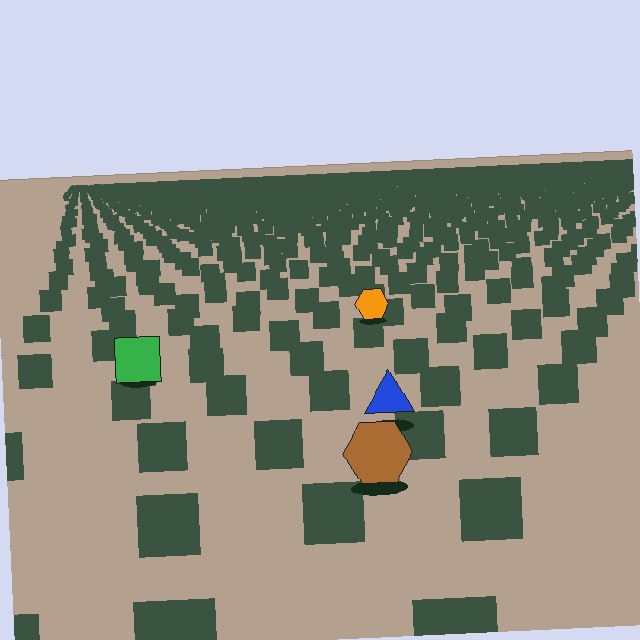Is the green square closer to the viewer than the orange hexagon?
Yes. The green square is closer — you can tell from the texture gradient: the ground texture is coarser near it.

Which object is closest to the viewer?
The brown hexagon is closest. The texture marks near it are larger and more spread out.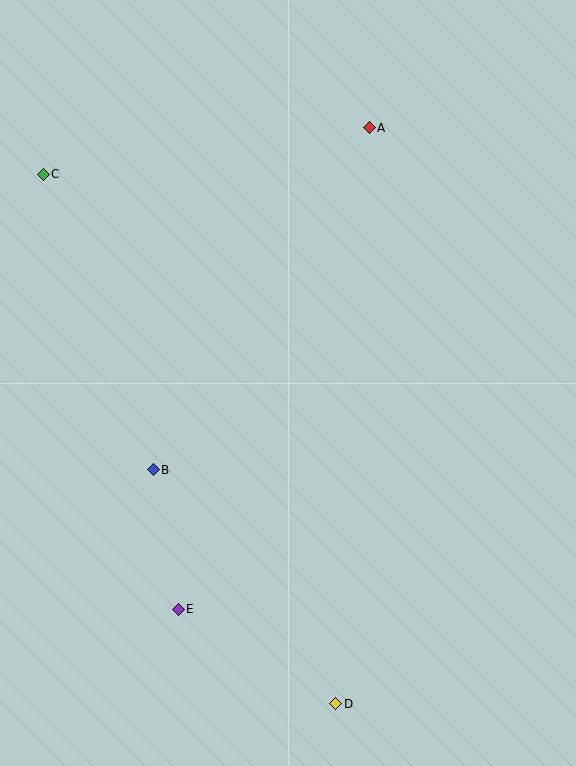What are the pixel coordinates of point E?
Point E is at (178, 609).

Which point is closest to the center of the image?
Point B at (153, 470) is closest to the center.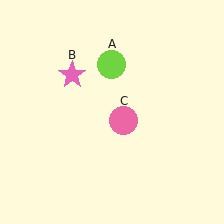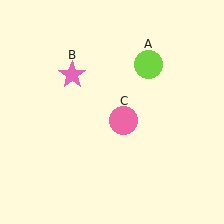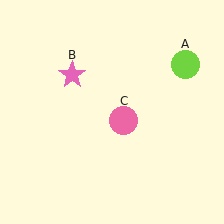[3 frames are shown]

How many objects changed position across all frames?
1 object changed position: lime circle (object A).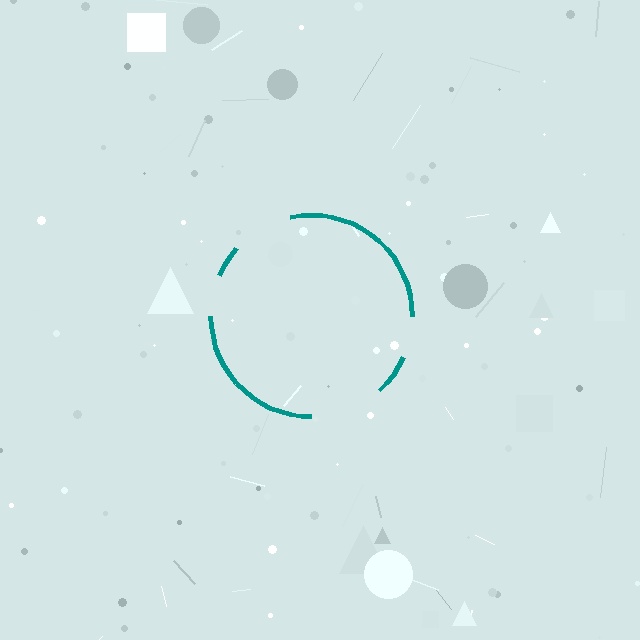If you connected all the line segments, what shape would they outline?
They would outline a circle.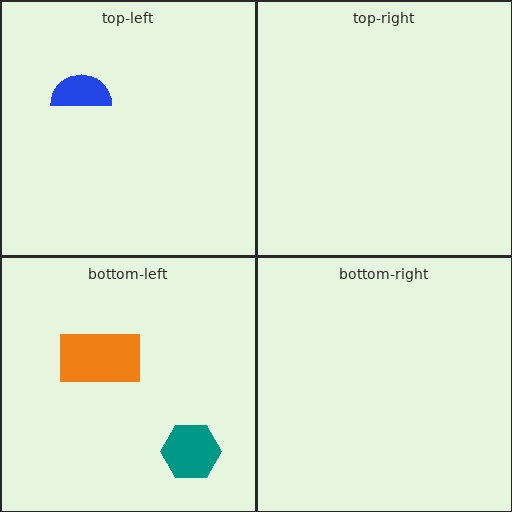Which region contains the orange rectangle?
The bottom-left region.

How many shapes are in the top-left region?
1.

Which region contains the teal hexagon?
The bottom-left region.